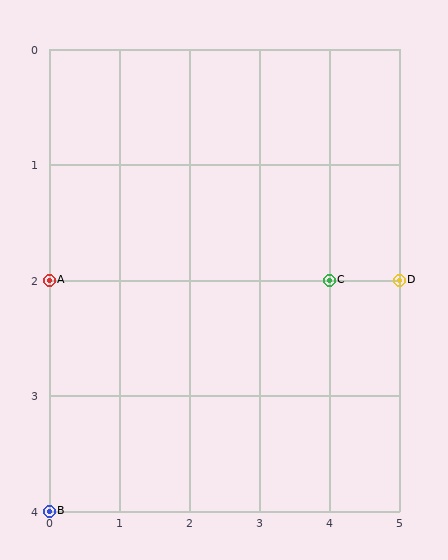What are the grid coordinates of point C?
Point C is at grid coordinates (4, 2).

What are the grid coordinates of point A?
Point A is at grid coordinates (0, 2).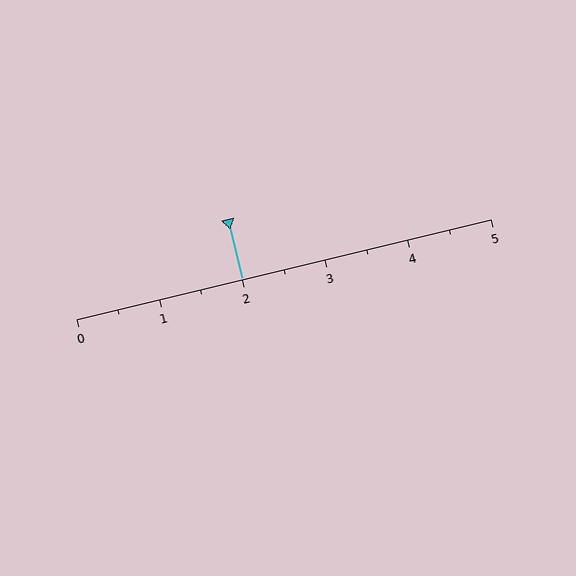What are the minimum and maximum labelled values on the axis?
The axis runs from 0 to 5.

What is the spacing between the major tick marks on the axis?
The major ticks are spaced 1 apart.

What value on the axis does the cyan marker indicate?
The marker indicates approximately 2.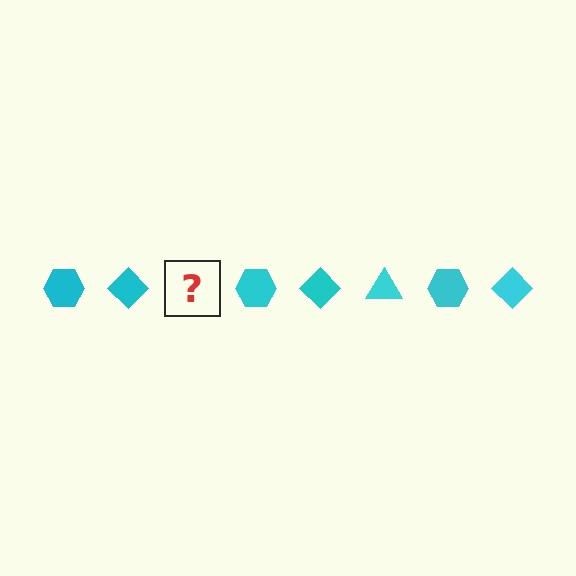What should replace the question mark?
The question mark should be replaced with a cyan triangle.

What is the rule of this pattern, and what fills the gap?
The rule is that the pattern cycles through hexagon, diamond, triangle shapes in cyan. The gap should be filled with a cyan triangle.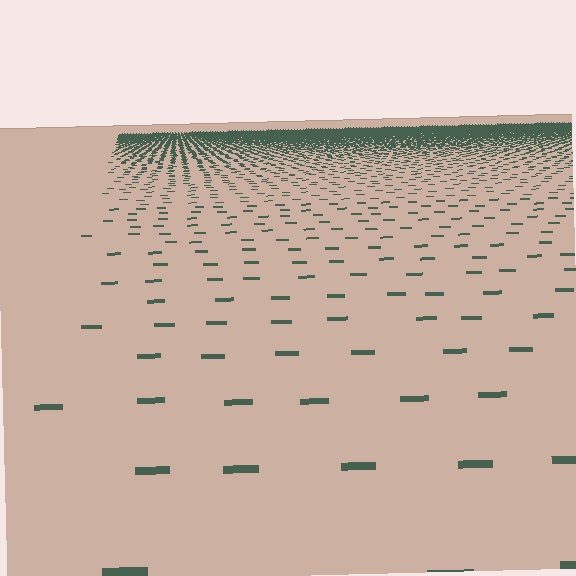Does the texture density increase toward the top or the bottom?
Density increases toward the top.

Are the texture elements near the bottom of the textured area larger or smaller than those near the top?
Larger. Near the bottom, elements are closer to the viewer and appear at a bigger on-screen size.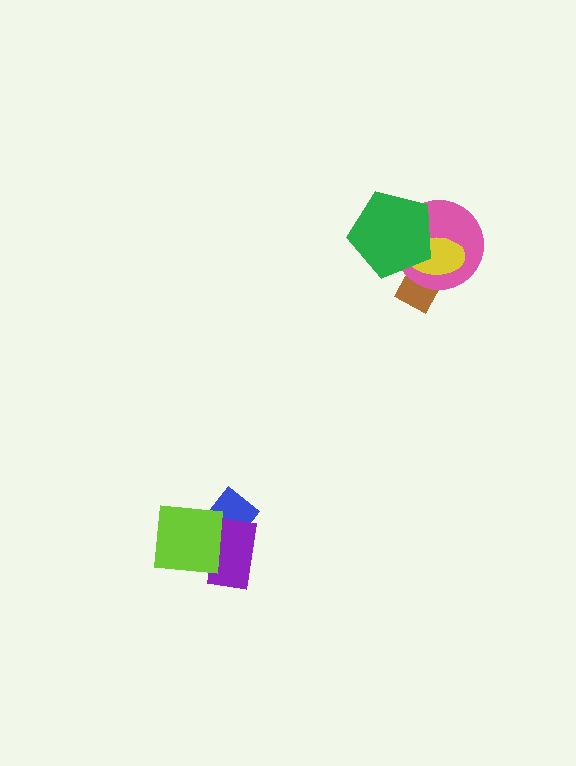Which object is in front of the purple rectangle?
The lime square is in front of the purple rectangle.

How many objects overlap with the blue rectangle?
2 objects overlap with the blue rectangle.